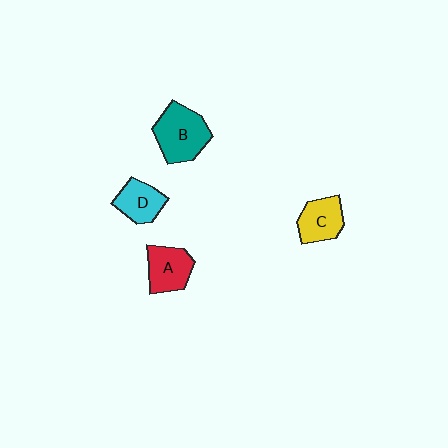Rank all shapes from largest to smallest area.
From largest to smallest: B (teal), A (red), C (yellow), D (cyan).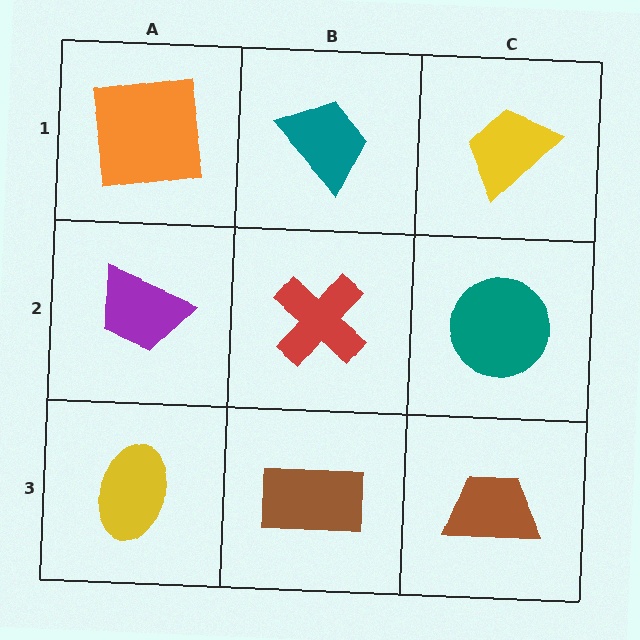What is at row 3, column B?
A brown rectangle.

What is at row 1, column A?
An orange square.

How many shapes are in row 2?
3 shapes.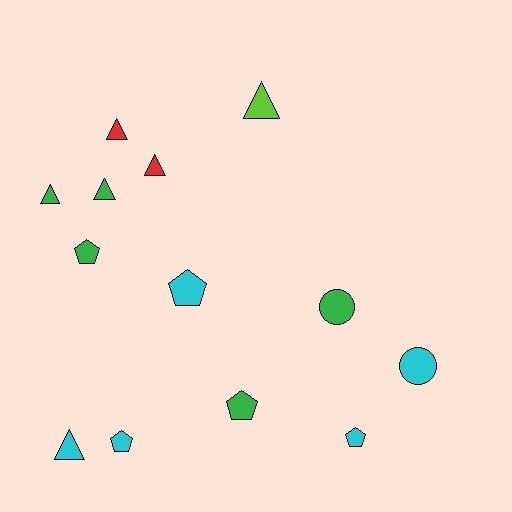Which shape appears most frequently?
Triangle, with 6 objects.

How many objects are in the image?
There are 13 objects.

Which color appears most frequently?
Green, with 5 objects.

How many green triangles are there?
There are 2 green triangles.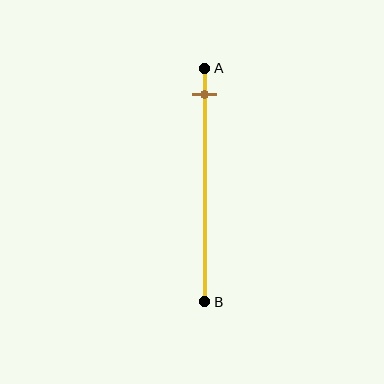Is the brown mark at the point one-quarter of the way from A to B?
No, the mark is at about 10% from A, not at the 25% one-quarter point.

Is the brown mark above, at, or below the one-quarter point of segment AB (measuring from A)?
The brown mark is above the one-quarter point of segment AB.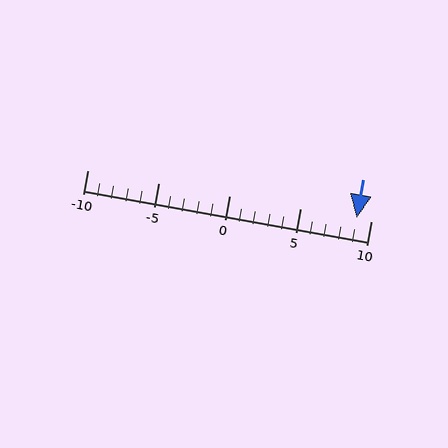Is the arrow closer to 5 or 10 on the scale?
The arrow is closer to 10.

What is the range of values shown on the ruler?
The ruler shows values from -10 to 10.